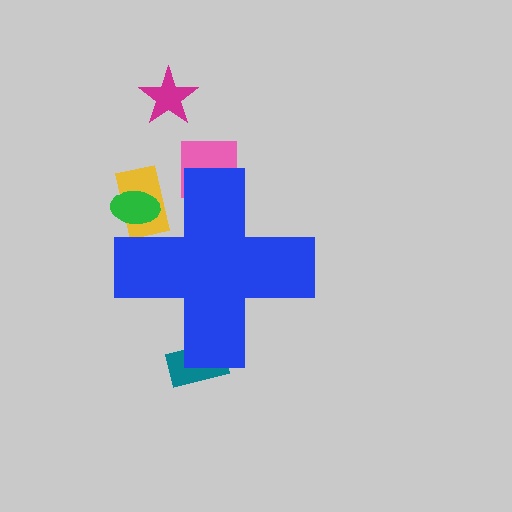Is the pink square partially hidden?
Yes, the pink square is partially hidden behind the blue cross.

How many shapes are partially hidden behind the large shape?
4 shapes are partially hidden.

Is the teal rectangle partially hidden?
Yes, the teal rectangle is partially hidden behind the blue cross.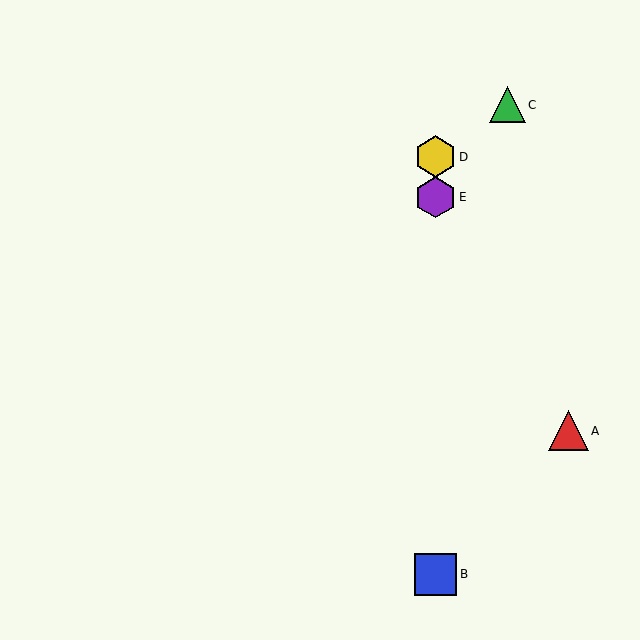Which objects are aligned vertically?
Objects B, D, E are aligned vertically.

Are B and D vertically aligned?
Yes, both are at x≈436.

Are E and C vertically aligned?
No, E is at x≈436 and C is at x≈507.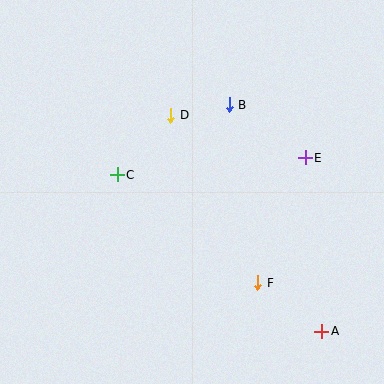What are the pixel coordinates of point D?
Point D is at (171, 116).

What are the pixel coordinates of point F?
Point F is at (258, 283).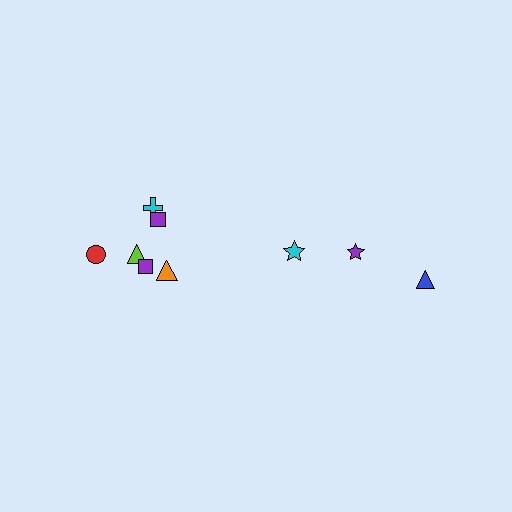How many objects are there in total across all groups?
There are 9 objects.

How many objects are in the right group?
There are 3 objects.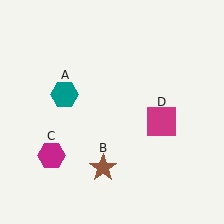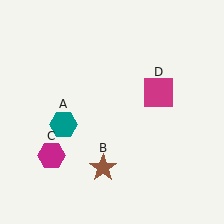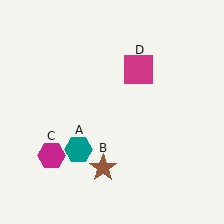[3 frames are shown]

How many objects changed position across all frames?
2 objects changed position: teal hexagon (object A), magenta square (object D).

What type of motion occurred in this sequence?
The teal hexagon (object A), magenta square (object D) rotated counterclockwise around the center of the scene.